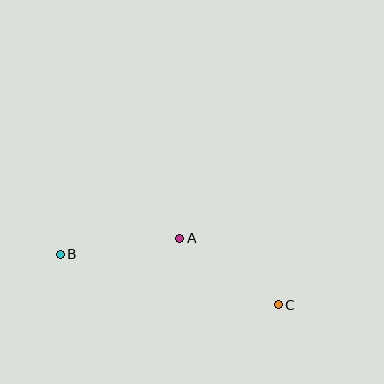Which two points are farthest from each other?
Points B and C are farthest from each other.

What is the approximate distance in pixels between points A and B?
The distance between A and B is approximately 121 pixels.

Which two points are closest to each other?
Points A and C are closest to each other.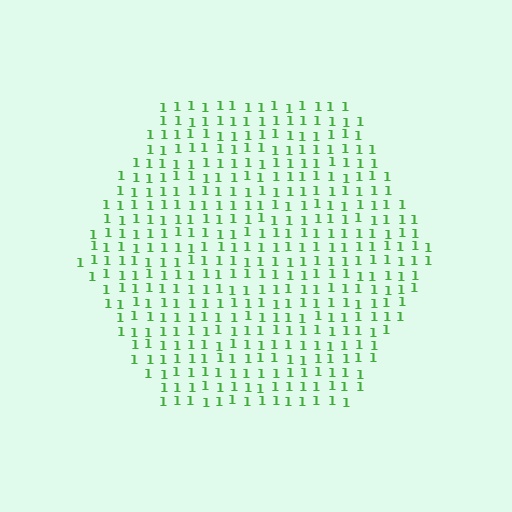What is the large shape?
The large shape is a hexagon.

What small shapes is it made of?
It is made of small digit 1's.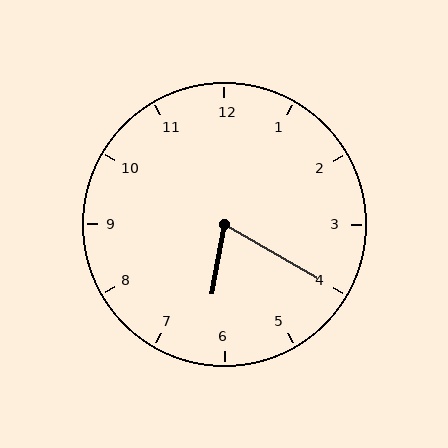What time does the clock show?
6:20.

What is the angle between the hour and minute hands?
Approximately 70 degrees.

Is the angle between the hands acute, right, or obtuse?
It is acute.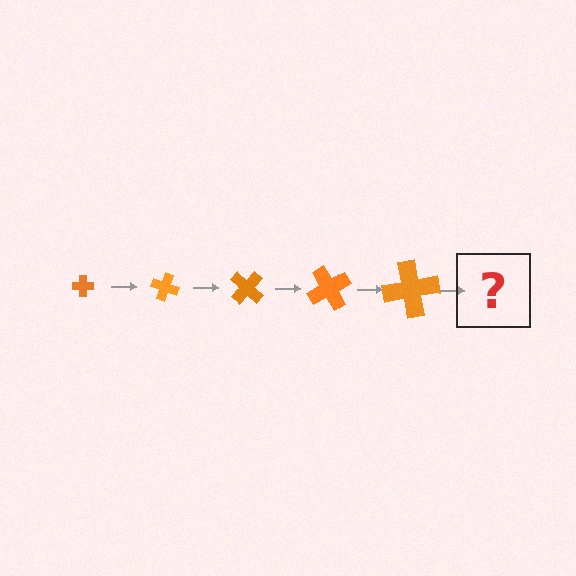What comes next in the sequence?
The next element should be a cross, larger than the previous one and rotated 100 degrees from the start.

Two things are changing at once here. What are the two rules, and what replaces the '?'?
The two rules are that the cross grows larger each step and it rotates 20 degrees each step. The '?' should be a cross, larger than the previous one and rotated 100 degrees from the start.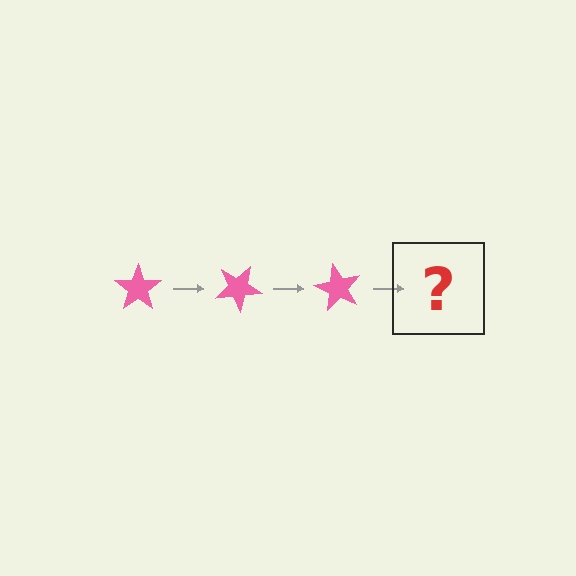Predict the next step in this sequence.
The next step is a pink star rotated 90 degrees.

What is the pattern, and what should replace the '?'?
The pattern is that the star rotates 30 degrees each step. The '?' should be a pink star rotated 90 degrees.